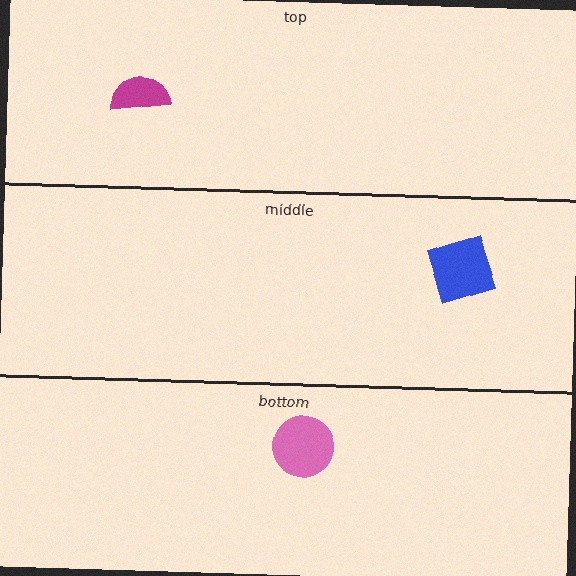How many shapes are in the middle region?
1.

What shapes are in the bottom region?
The pink circle.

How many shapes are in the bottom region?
1.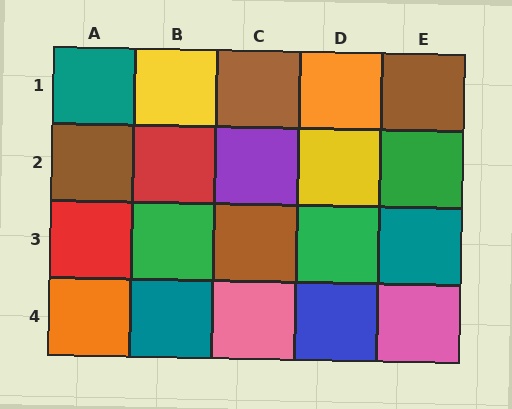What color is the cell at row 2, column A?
Brown.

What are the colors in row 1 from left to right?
Teal, yellow, brown, orange, brown.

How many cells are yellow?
2 cells are yellow.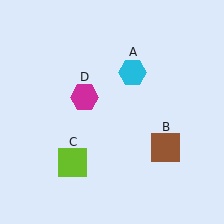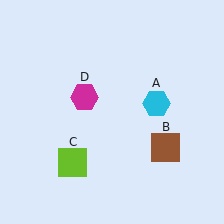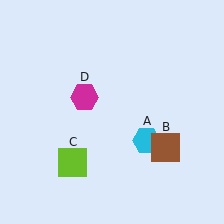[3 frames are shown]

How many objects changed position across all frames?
1 object changed position: cyan hexagon (object A).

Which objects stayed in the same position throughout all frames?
Brown square (object B) and lime square (object C) and magenta hexagon (object D) remained stationary.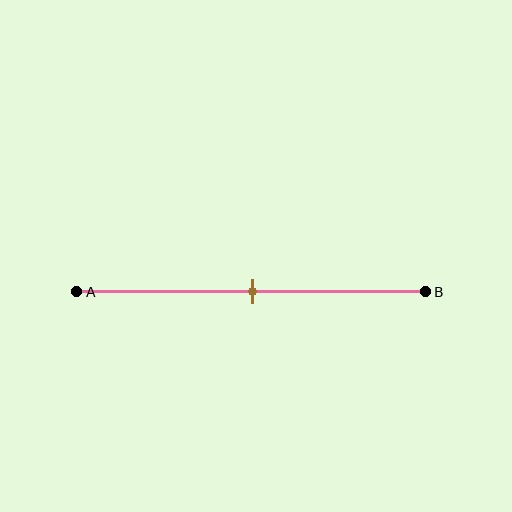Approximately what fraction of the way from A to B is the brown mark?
The brown mark is approximately 50% of the way from A to B.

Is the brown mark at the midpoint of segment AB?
Yes, the mark is approximately at the midpoint.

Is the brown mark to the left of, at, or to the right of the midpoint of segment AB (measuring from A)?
The brown mark is approximately at the midpoint of segment AB.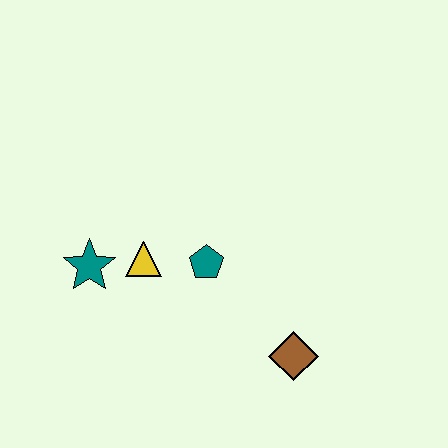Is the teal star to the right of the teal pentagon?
No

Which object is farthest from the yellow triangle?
The brown diamond is farthest from the yellow triangle.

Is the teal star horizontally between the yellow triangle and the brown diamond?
No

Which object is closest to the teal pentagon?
The yellow triangle is closest to the teal pentagon.